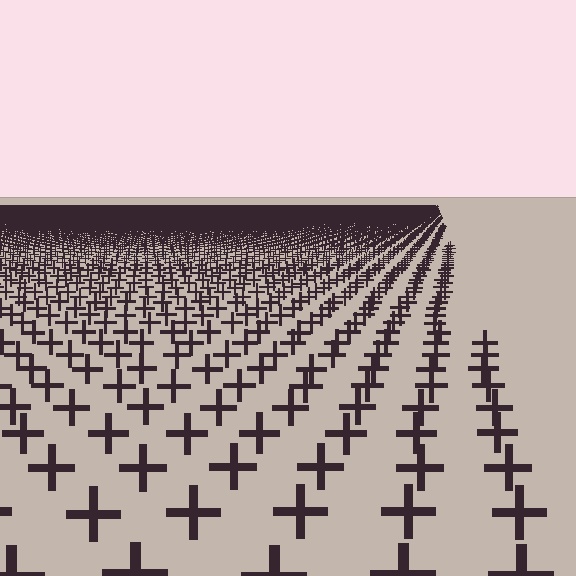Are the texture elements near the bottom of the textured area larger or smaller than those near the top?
Larger. Near the bottom, elements are closer to the viewer and appear at a bigger on-screen size.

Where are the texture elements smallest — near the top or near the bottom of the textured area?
Near the top.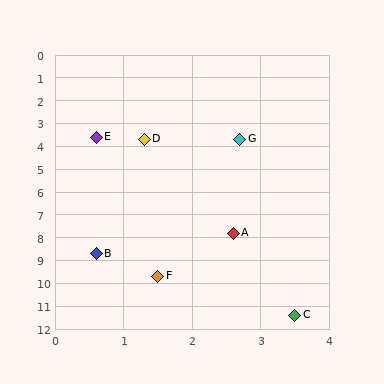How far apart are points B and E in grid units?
Points B and E are about 5.1 grid units apart.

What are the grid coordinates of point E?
Point E is at approximately (0.6, 3.6).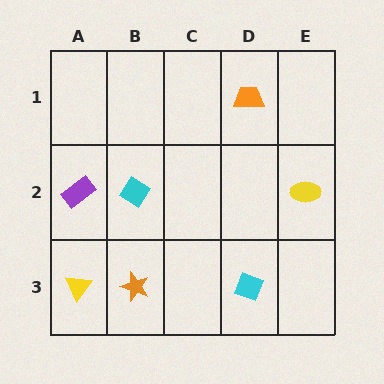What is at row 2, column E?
A yellow ellipse.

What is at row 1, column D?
An orange trapezoid.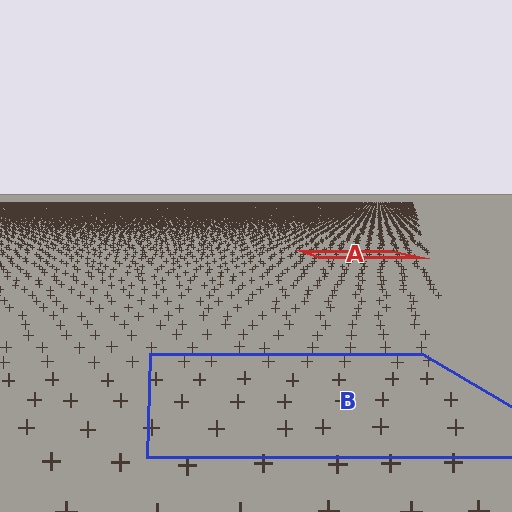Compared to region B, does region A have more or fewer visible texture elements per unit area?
Region A has more texture elements per unit area — they are packed more densely because it is farther away.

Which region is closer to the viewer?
Region B is closer. The texture elements there are larger and more spread out.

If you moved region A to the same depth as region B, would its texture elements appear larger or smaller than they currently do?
They would appear larger. At a closer depth, the same texture elements are projected at a bigger on-screen size.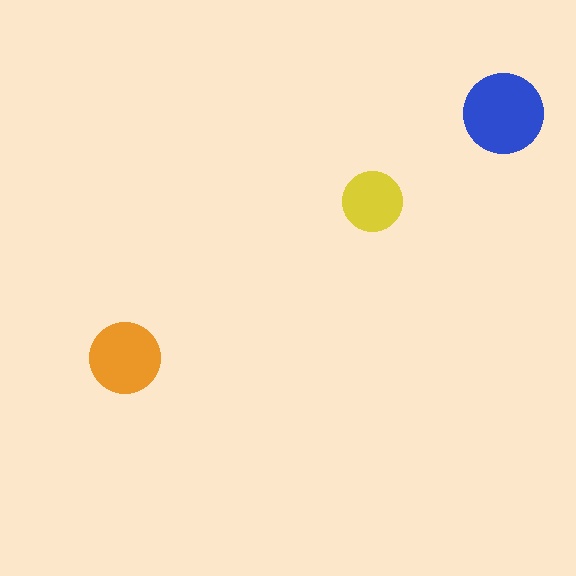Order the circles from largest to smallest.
the blue one, the orange one, the yellow one.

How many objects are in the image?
There are 3 objects in the image.